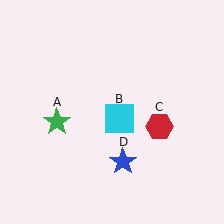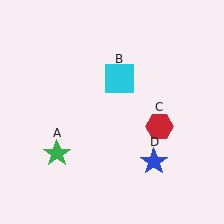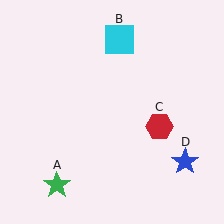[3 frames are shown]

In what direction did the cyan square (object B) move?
The cyan square (object B) moved up.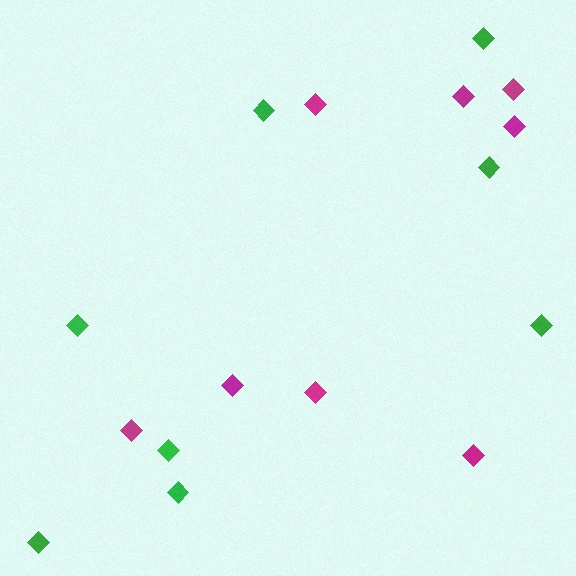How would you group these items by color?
There are 2 groups: one group of magenta diamonds (8) and one group of green diamonds (8).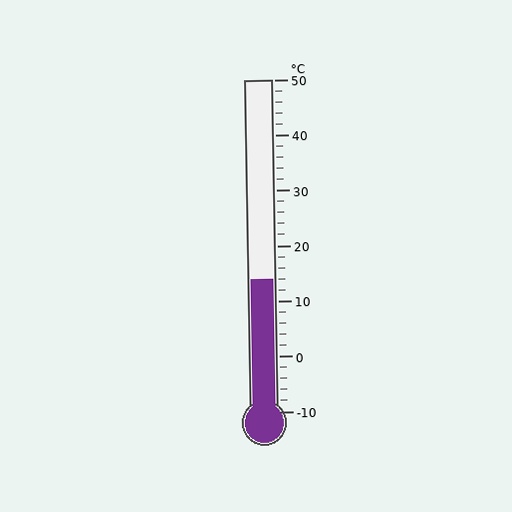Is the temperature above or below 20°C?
The temperature is below 20°C.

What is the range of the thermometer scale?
The thermometer scale ranges from -10°C to 50°C.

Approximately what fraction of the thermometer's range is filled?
The thermometer is filled to approximately 40% of its range.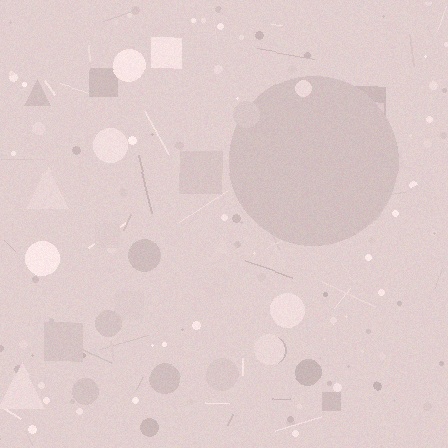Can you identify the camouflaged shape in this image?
The camouflaged shape is a circle.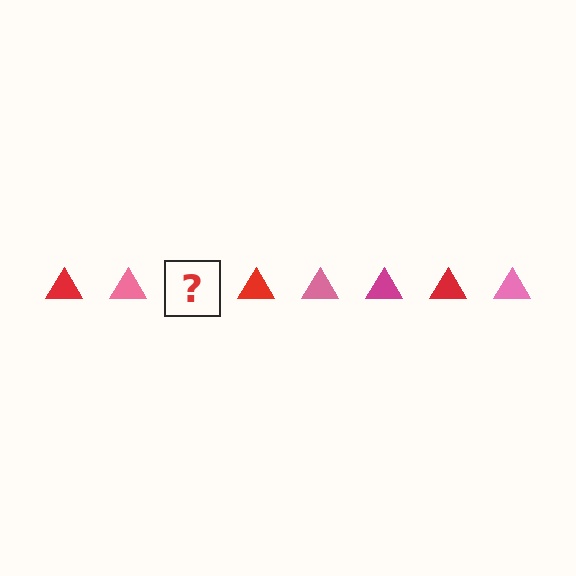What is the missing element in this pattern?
The missing element is a magenta triangle.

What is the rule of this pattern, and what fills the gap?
The rule is that the pattern cycles through red, pink, magenta triangles. The gap should be filled with a magenta triangle.